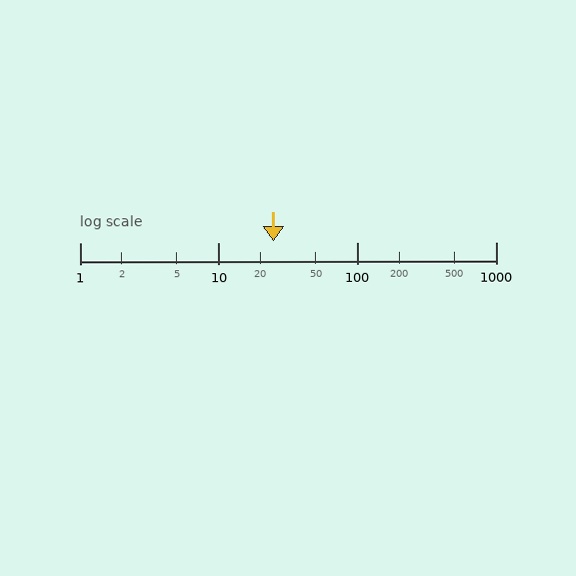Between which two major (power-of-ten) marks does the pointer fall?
The pointer is between 10 and 100.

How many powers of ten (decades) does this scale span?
The scale spans 3 decades, from 1 to 1000.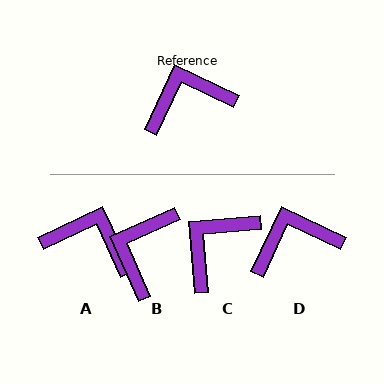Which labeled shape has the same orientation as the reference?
D.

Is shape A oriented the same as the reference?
No, it is off by about 40 degrees.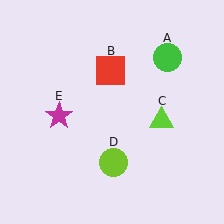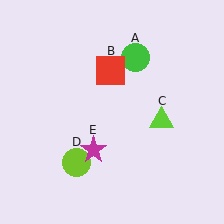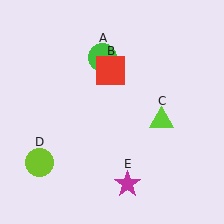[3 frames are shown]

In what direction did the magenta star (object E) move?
The magenta star (object E) moved down and to the right.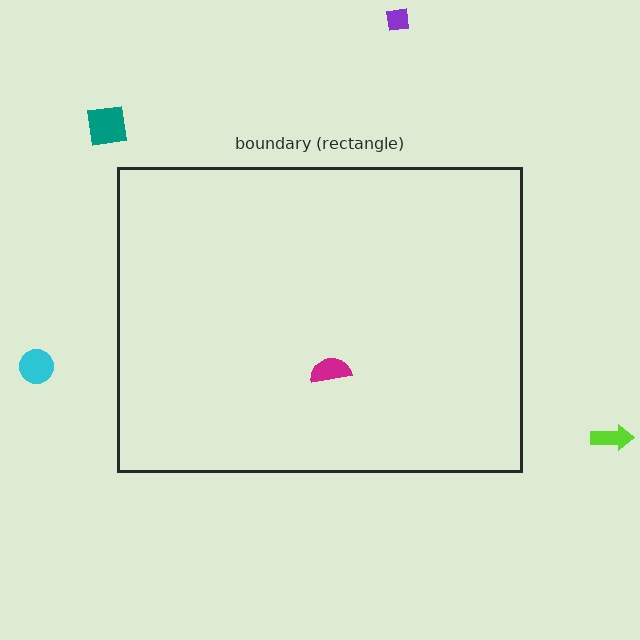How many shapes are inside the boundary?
1 inside, 4 outside.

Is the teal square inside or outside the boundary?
Outside.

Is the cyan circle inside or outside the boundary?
Outside.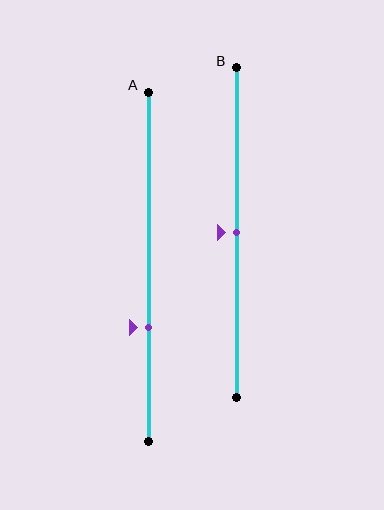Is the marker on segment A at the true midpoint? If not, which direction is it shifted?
No, the marker on segment A is shifted downward by about 17% of the segment length.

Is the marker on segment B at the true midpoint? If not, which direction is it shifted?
Yes, the marker on segment B is at the true midpoint.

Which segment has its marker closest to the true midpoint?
Segment B has its marker closest to the true midpoint.